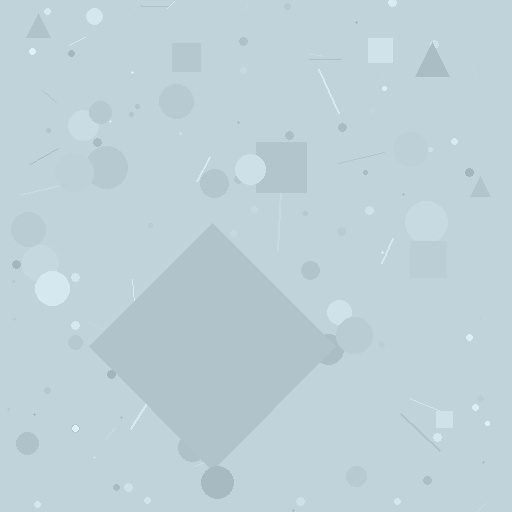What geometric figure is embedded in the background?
A diamond is embedded in the background.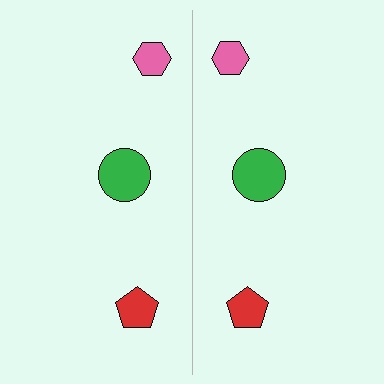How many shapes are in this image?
There are 6 shapes in this image.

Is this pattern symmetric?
Yes, this pattern has bilateral (reflection) symmetry.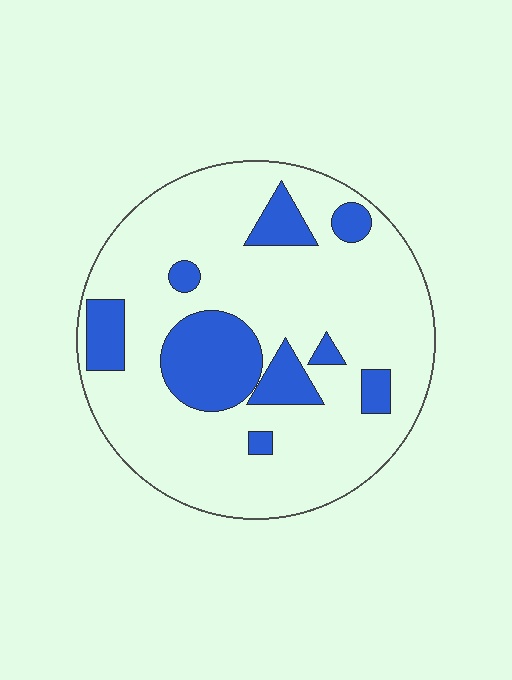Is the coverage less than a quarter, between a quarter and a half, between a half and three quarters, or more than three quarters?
Less than a quarter.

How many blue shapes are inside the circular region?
9.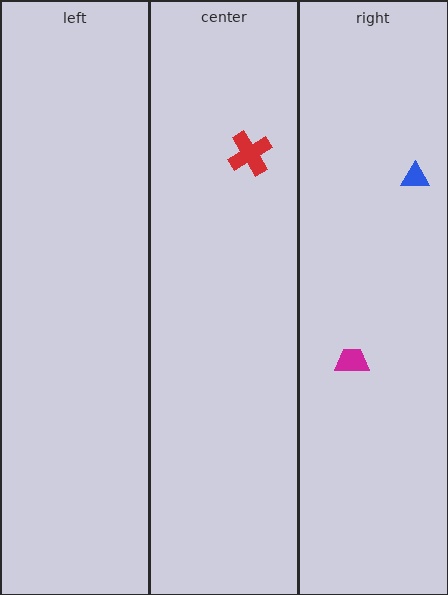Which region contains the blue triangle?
The right region.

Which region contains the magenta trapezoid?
The right region.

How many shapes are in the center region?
1.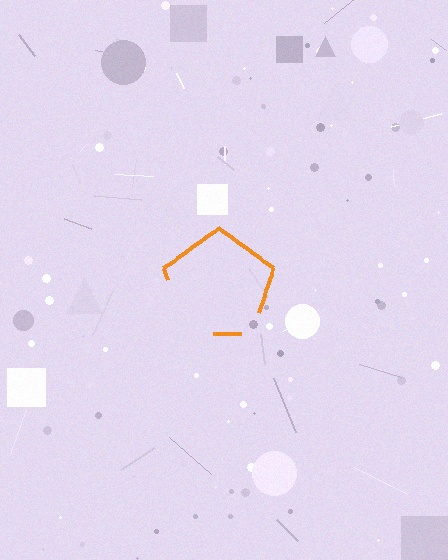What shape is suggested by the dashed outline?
The dashed outline suggests a pentagon.